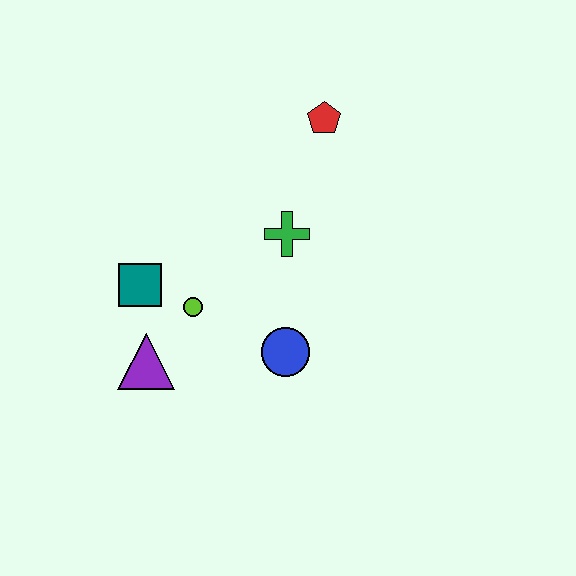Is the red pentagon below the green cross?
No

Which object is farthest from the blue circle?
The red pentagon is farthest from the blue circle.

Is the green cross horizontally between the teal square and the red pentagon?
Yes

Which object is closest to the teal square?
The lime circle is closest to the teal square.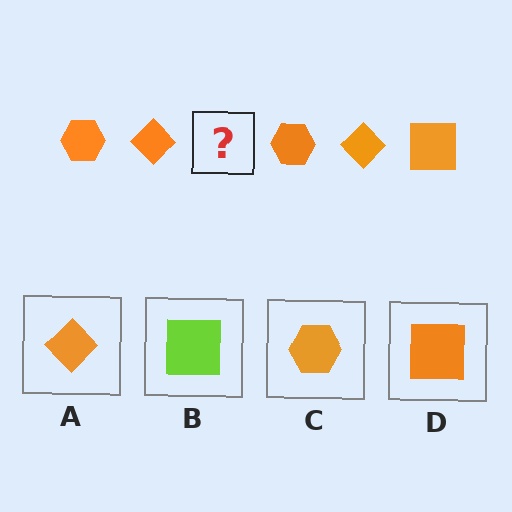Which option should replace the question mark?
Option D.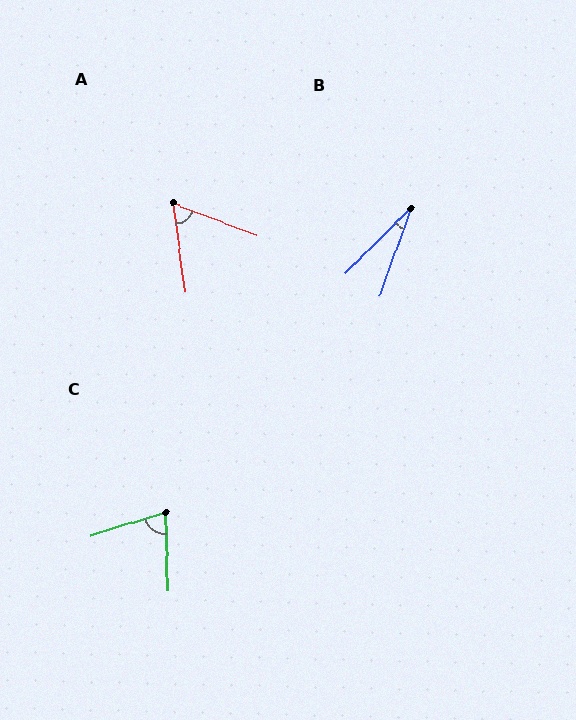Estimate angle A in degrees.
Approximately 61 degrees.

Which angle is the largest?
C, at approximately 74 degrees.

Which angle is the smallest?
B, at approximately 25 degrees.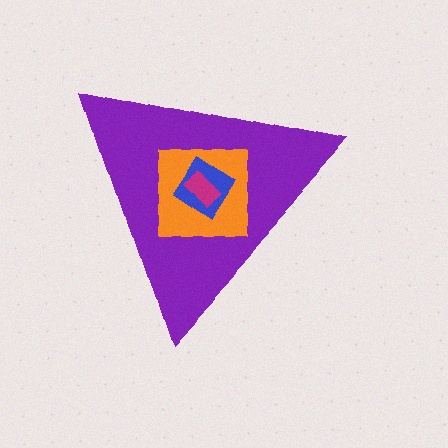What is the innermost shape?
The magenta rectangle.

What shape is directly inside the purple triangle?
The orange square.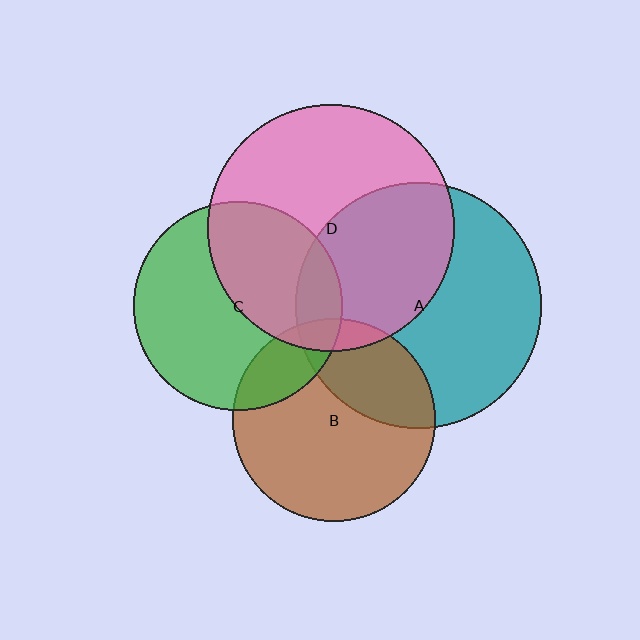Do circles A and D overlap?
Yes.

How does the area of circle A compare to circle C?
Approximately 1.4 times.